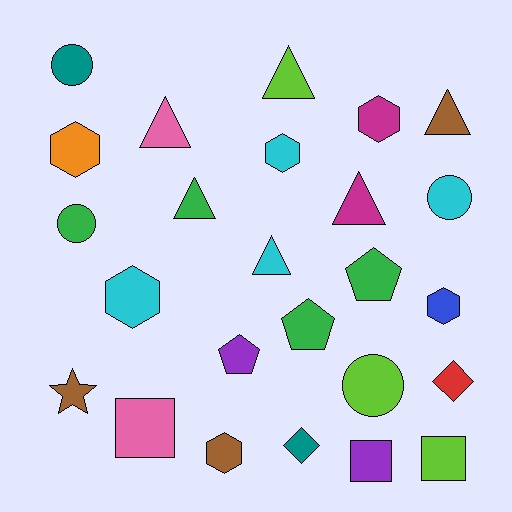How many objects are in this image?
There are 25 objects.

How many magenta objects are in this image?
There are 2 magenta objects.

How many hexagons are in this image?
There are 6 hexagons.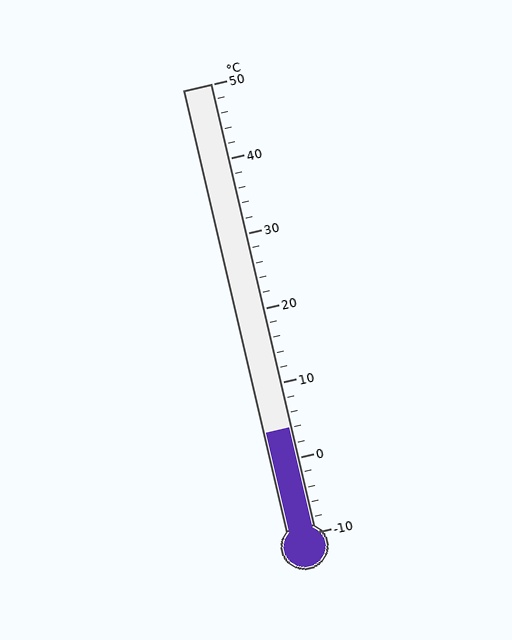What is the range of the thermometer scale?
The thermometer scale ranges from -10°C to 50°C.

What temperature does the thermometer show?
The thermometer shows approximately 4°C.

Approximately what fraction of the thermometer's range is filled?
The thermometer is filled to approximately 25% of its range.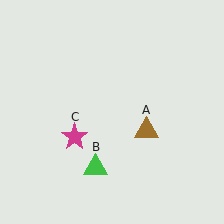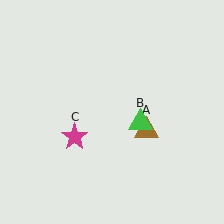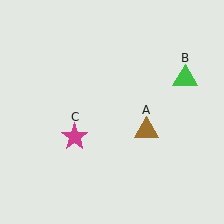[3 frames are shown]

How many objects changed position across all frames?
1 object changed position: green triangle (object B).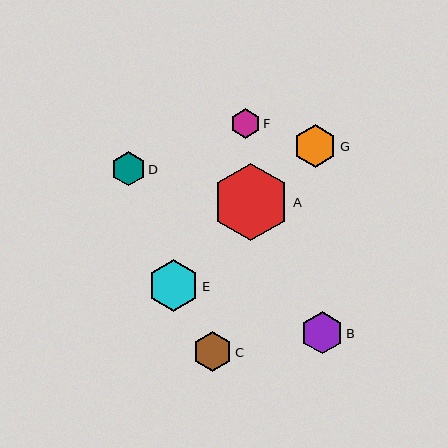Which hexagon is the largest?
Hexagon A is the largest with a size of approximately 77 pixels.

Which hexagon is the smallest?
Hexagon F is the smallest with a size of approximately 29 pixels.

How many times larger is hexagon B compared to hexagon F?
Hexagon B is approximately 1.4 times the size of hexagon F.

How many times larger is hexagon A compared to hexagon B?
Hexagon A is approximately 1.8 times the size of hexagon B.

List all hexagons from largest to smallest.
From largest to smallest: A, E, G, B, C, D, F.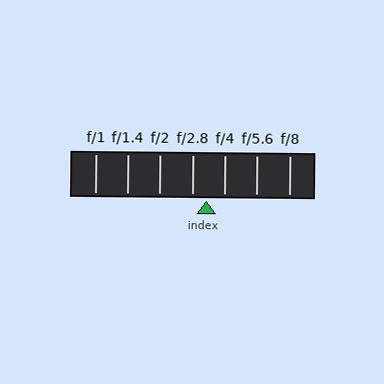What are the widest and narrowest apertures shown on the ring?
The widest aperture shown is f/1 and the narrowest is f/8.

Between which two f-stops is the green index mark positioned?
The index mark is between f/2.8 and f/4.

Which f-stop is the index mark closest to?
The index mark is closest to f/2.8.